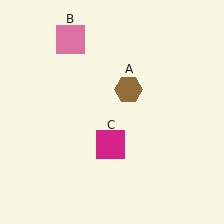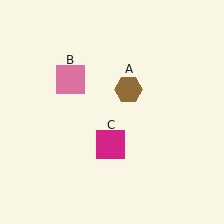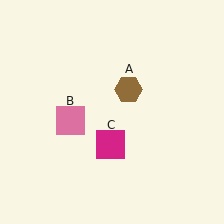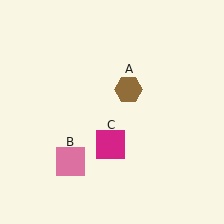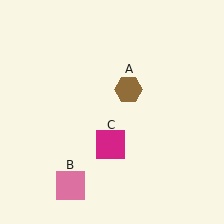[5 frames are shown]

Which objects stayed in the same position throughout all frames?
Brown hexagon (object A) and magenta square (object C) remained stationary.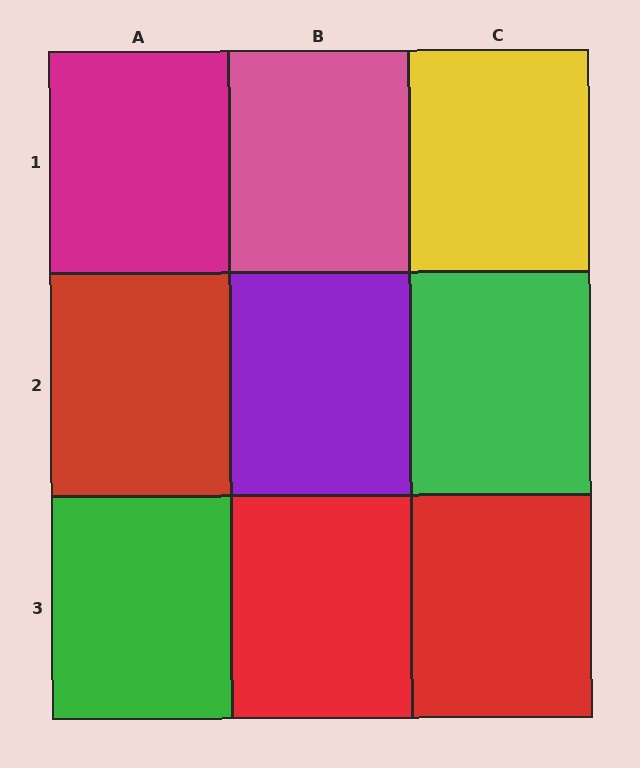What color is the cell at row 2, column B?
Purple.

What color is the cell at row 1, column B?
Pink.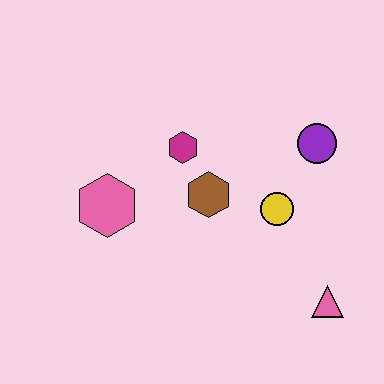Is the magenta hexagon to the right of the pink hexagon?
Yes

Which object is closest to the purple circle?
The yellow circle is closest to the purple circle.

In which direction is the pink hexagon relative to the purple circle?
The pink hexagon is to the left of the purple circle.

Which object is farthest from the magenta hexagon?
The pink triangle is farthest from the magenta hexagon.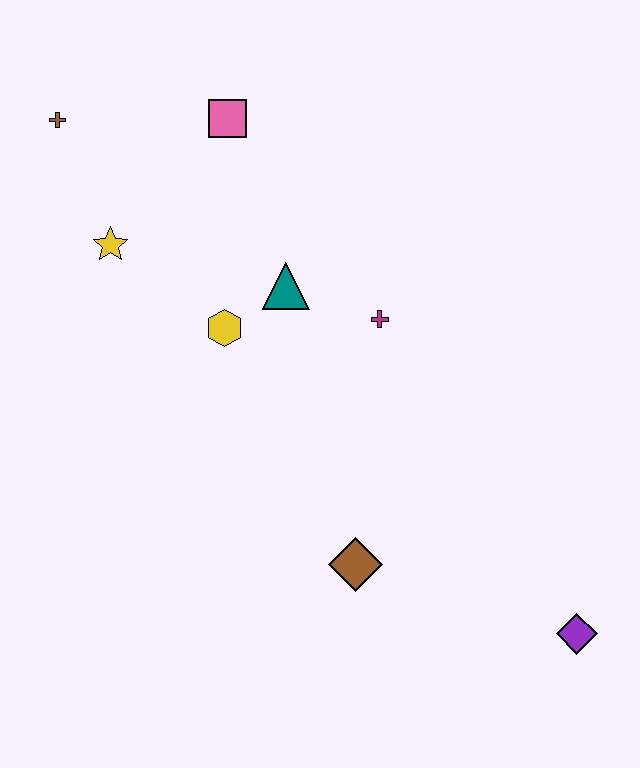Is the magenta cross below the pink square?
Yes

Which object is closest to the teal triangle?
The yellow hexagon is closest to the teal triangle.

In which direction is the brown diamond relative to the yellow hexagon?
The brown diamond is below the yellow hexagon.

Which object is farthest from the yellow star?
The purple diamond is farthest from the yellow star.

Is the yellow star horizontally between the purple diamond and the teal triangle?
No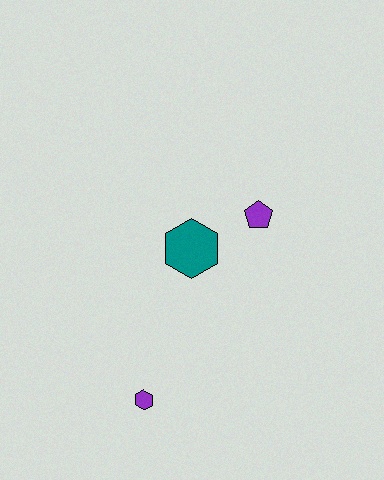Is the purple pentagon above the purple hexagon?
Yes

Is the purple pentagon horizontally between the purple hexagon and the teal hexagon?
No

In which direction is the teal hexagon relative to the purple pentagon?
The teal hexagon is to the left of the purple pentagon.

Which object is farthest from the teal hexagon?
The purple hexagon is farthest from the teal hexagon.